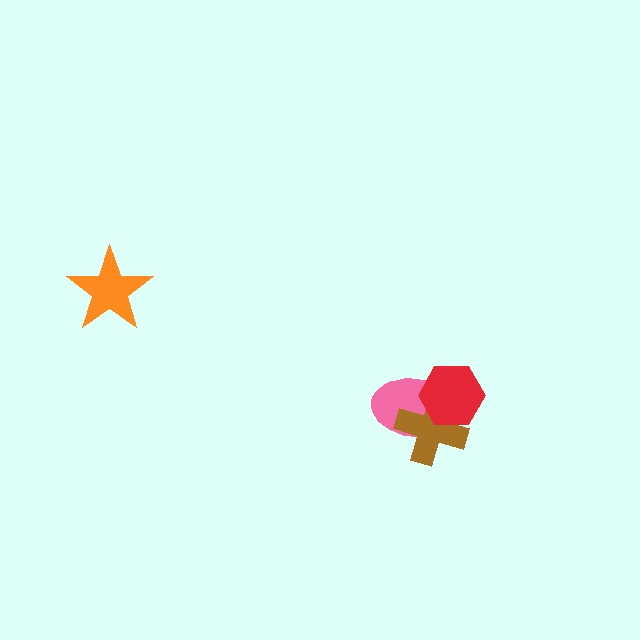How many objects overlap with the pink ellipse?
2 objects overlap with the pink ellipse.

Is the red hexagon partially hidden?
No, no other shape covers it.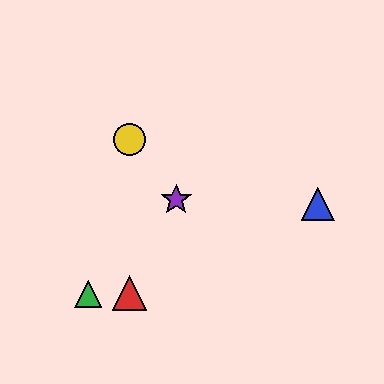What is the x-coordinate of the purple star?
The purple star is at x≈176.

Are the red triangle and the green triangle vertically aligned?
No, the red triangle is at x≈130 and the green triangle is at x≈88.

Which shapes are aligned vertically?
The red triangle, the yellow circle are aligned vertically.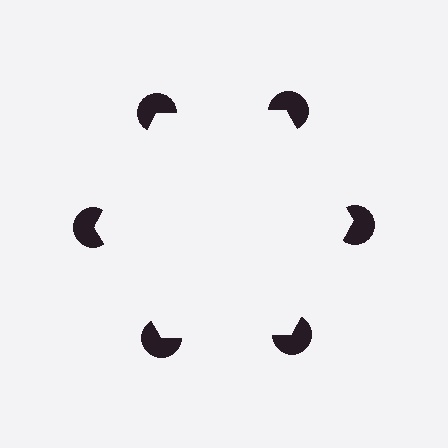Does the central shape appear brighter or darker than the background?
It typically appears slightly brighter than the background, even though no actual brightness change is drawn.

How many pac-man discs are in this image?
There are 6 — one at each vertex of the illusory hexagon.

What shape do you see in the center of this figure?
An illusory hexagon — its edges are inferred from the aligned wedge cuts in the pac-man discs, not physically drawn.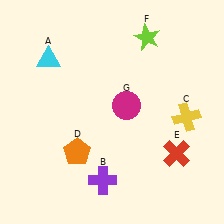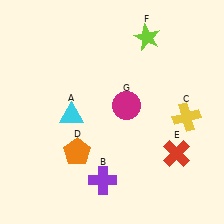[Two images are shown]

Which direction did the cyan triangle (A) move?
The cyan triangle (A) moved down.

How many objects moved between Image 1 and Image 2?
1 object moved between the two images.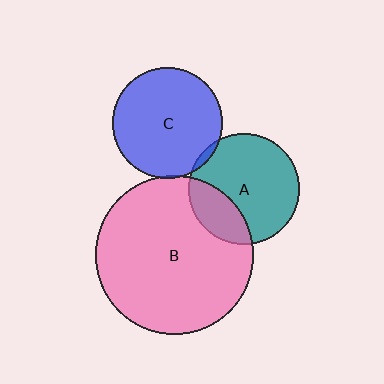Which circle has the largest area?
Circle B (pink).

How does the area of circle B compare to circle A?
Approximately 2.0 times.